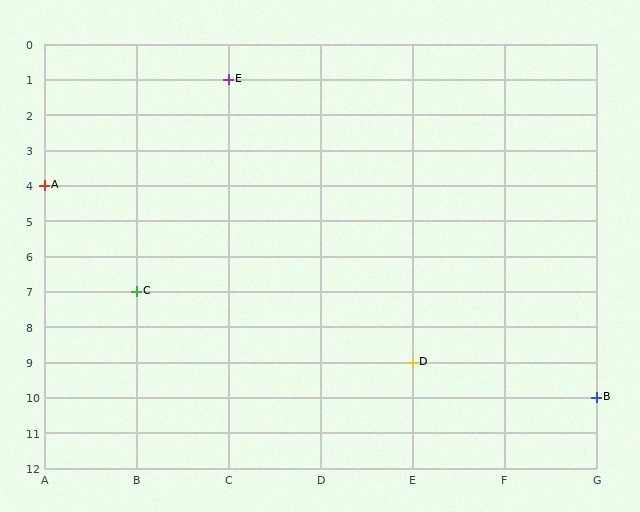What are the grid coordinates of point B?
Point B is at grid coordinates (G, 10).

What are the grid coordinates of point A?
Point A is at grid coordinates (A, 4).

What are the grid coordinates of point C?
Point C is at grid coordinates (B, 7).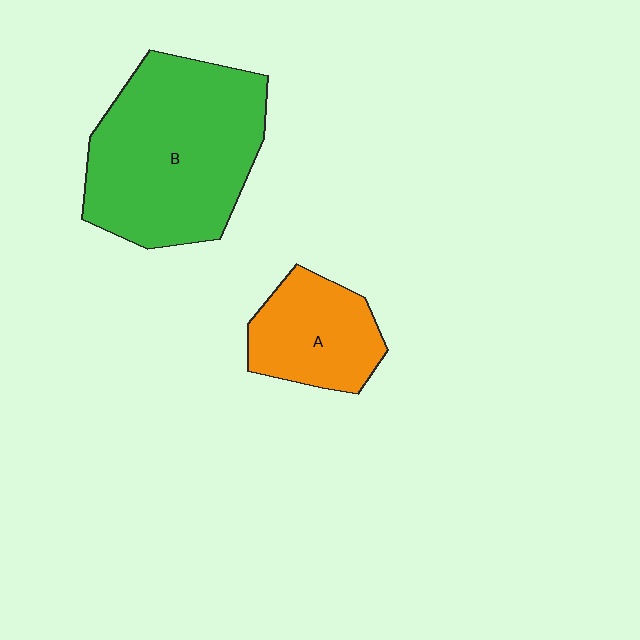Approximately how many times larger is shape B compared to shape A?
Approximately 2.2 times.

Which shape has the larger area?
Shape B (green).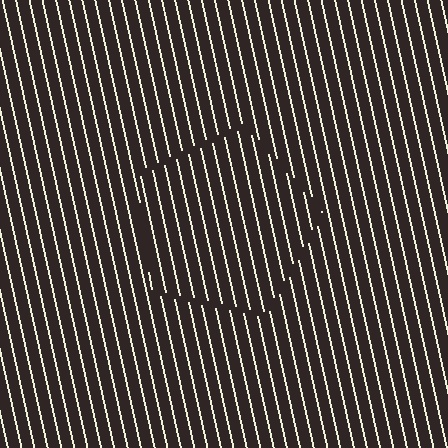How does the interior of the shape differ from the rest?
The interior of the shape contains the same grating, shifted by half a period — the contour is defined by the phase discontinuity where line-ends from the inner and outer gratings abut.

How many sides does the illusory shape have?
5 sides — the line-ends trace a pentagon.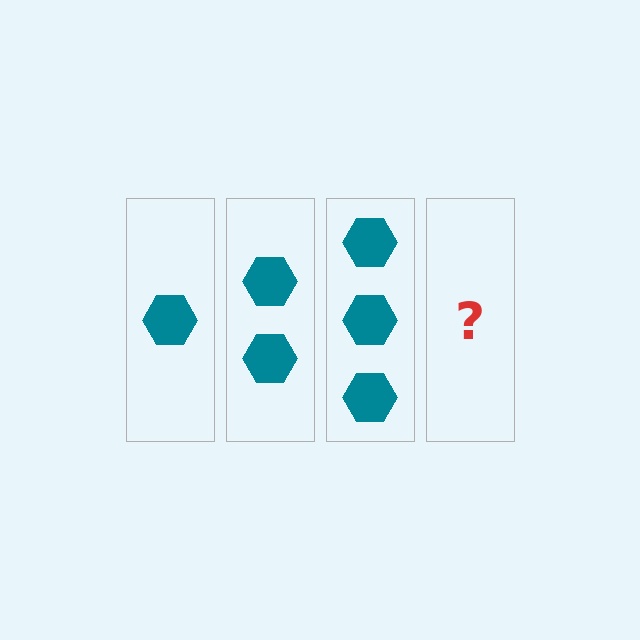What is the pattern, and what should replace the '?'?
The pattern is that each step adds one more hexagon. The '?' should be 4 hexagons.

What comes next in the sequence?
The next element should be 4 hexagons.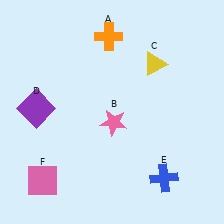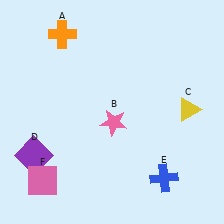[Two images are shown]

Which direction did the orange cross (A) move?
The orange cross (A) moved left.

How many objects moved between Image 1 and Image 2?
3 objects moved between the two images.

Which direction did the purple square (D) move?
The purple square (D) moved down.